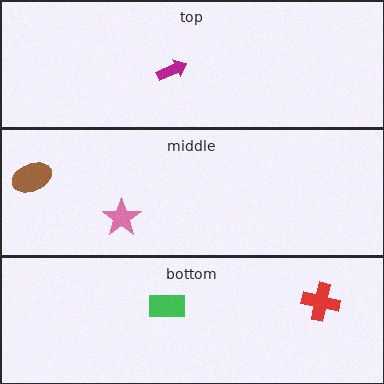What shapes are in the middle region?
The brown ellipse, the pink star.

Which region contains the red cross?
The bottom region.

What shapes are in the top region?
The magenta arrow.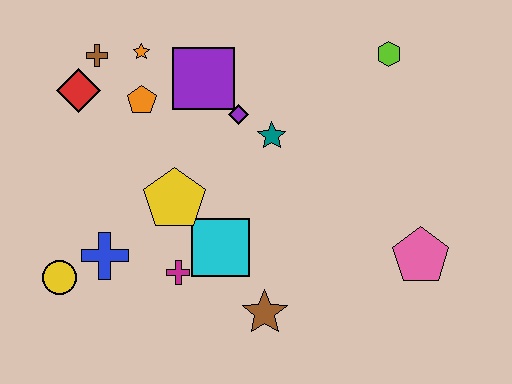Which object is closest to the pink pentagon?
The brown star is closest to the pink pentagon.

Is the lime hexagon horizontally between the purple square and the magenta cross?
No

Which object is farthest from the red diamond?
The pink pentagon is farthest from the red diamond.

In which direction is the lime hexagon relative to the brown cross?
The lime hexagon is to the right of the brown cross.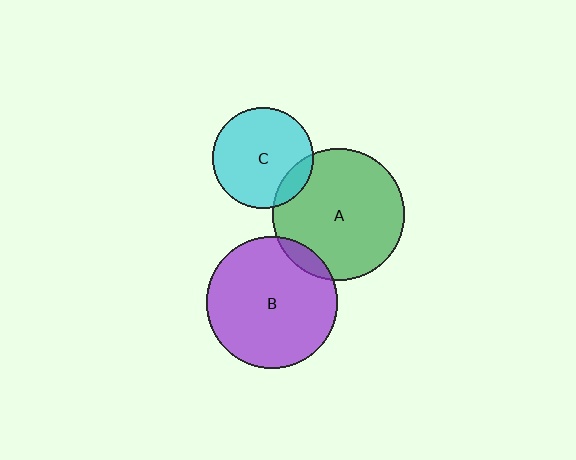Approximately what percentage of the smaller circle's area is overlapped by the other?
Approximately 10%.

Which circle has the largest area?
Circle B (purple).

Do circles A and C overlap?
Yes.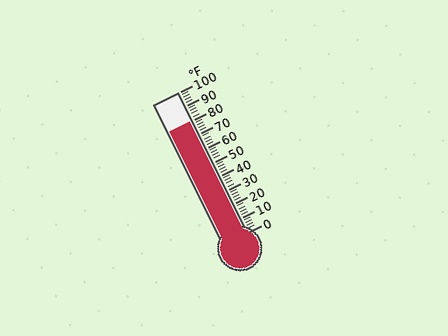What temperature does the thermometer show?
The thermometer shows approximately 80°F.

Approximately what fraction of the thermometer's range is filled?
The thermometer is filled to approximately 80% of its range.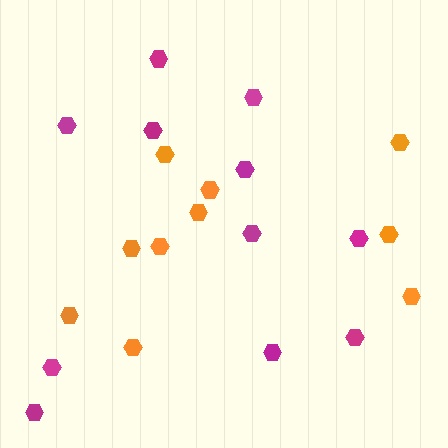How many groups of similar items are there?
There are 2 groups: one group of orange hexagons (10) and one group of magenta hexagons (11).